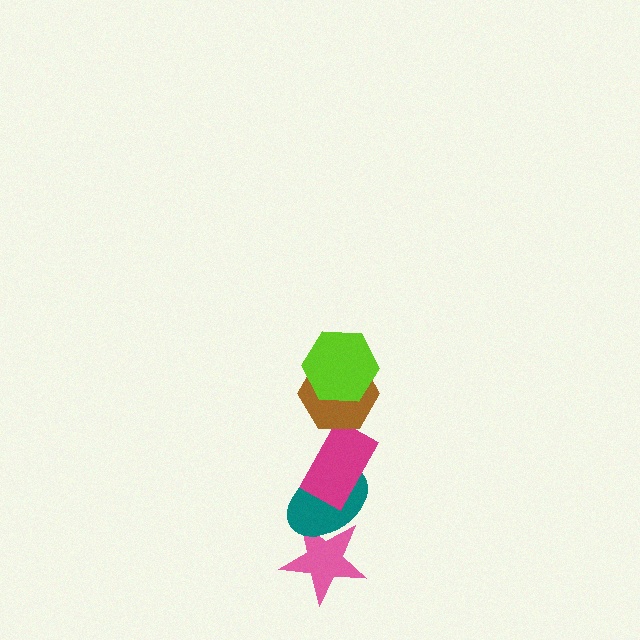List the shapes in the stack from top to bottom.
From top to bottom: the lime hexagon, the brown hexagon, the magenta rectangle, the teal ellipse, the pink star.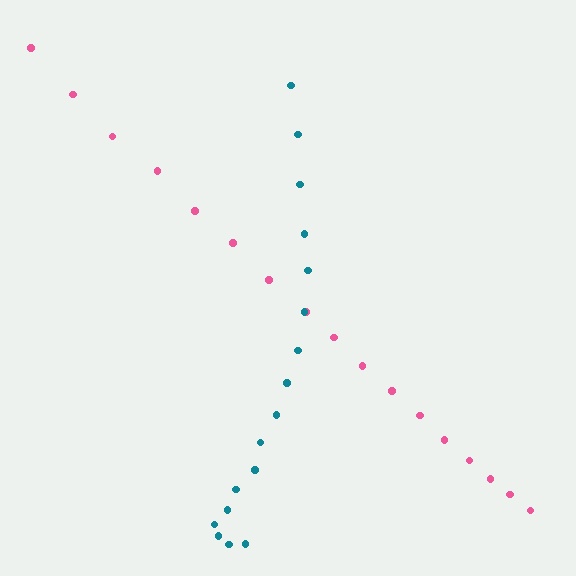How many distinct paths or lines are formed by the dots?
There are 2 distinct paths.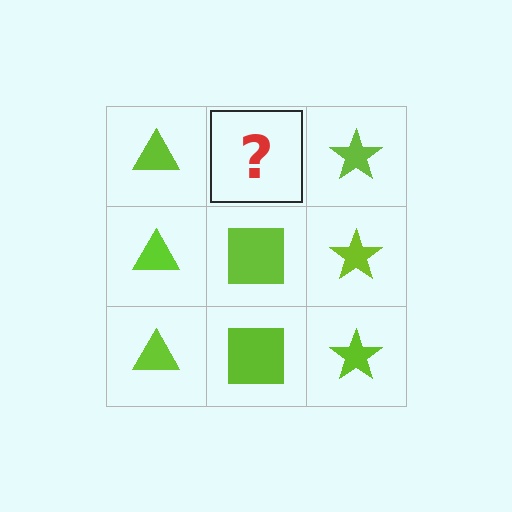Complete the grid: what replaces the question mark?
The question mark should be replaced with a lime square.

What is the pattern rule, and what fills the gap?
The rule is that each column has a consistent shape. The gap should be filled with a lime square.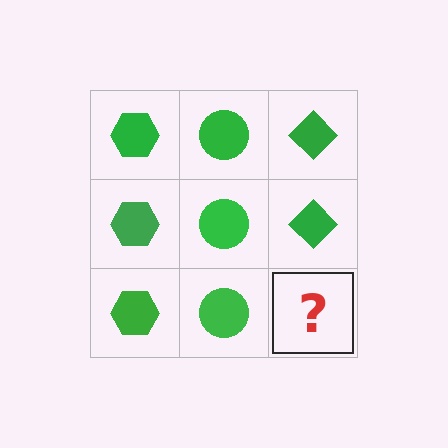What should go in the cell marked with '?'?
The missing cell should contain a green diamond.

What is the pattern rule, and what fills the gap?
The rule is that each column has a consistent shape. The gap should be filled with a green diamond.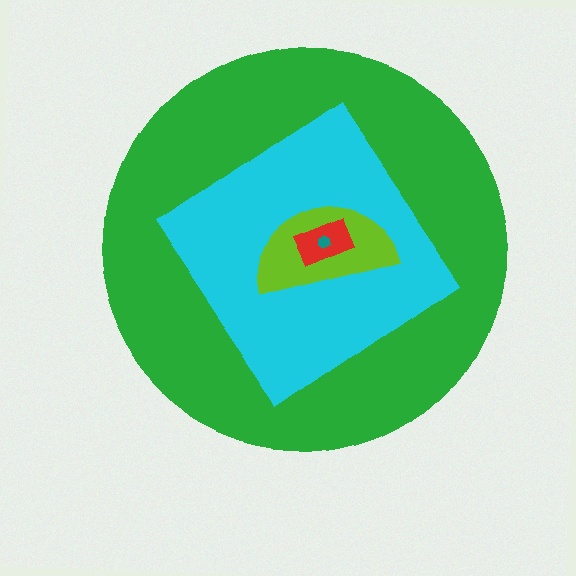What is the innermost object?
The teal hexagon.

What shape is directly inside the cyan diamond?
The lime semicircle.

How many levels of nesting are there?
5.